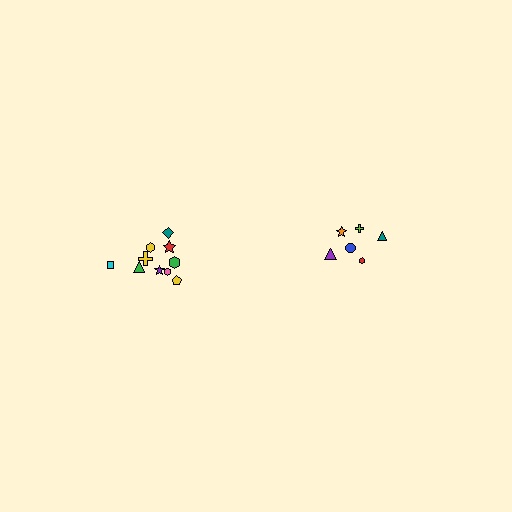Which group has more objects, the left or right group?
The left group.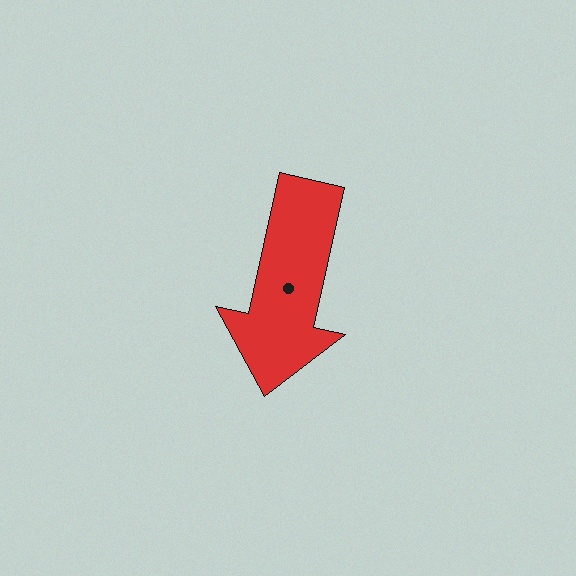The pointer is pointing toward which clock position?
Roughly 6 o'clock.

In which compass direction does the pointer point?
South.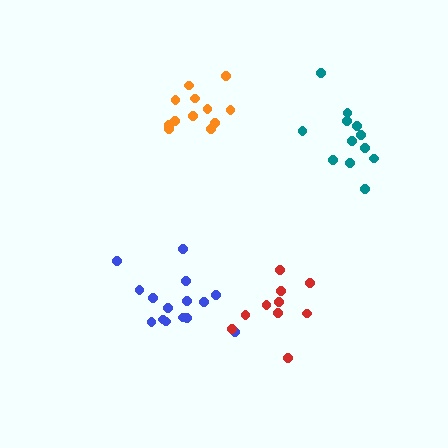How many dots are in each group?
Group 1: 12 dots, Group 2: 15 dots, Group 3: 12 dots, Group 4: 10 dots (49 total).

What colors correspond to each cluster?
The clusters are colored: teal, blue, orange, red.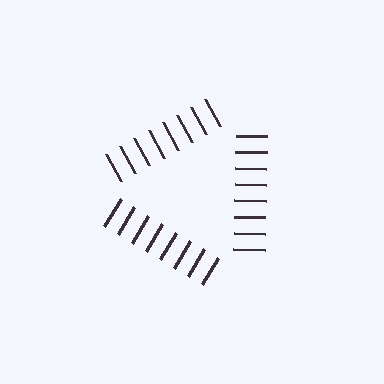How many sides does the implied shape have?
3 sides — the line-ends trace a triangle.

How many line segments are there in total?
24 — 8 along each of the 3 edges.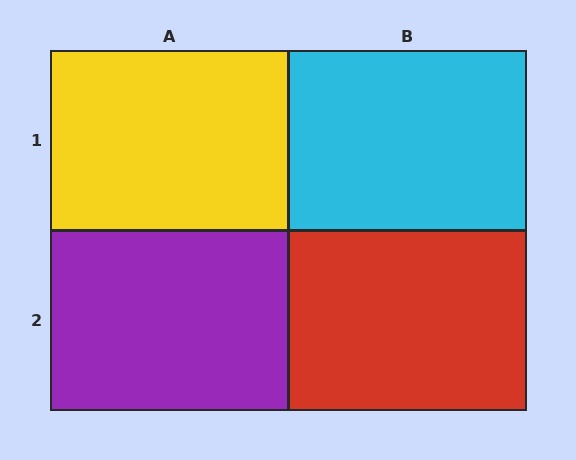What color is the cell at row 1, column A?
Yellow.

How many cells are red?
1 cell is red.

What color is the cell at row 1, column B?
Cyan.